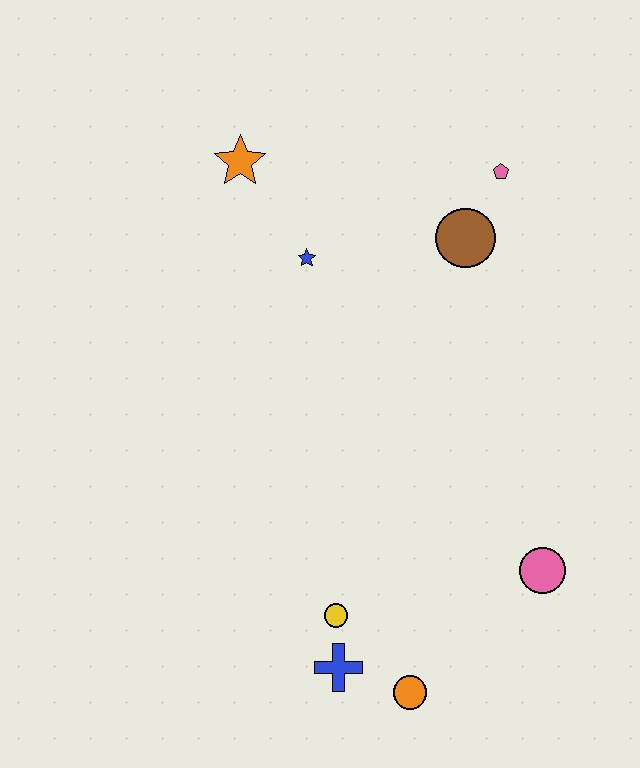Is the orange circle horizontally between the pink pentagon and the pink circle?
No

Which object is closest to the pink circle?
The orange circle is closest to the pink circle.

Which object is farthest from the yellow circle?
The pink pentagon is farthest from the yellow circle.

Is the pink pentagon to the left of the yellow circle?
No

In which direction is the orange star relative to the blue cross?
The orange star is above the blue cross.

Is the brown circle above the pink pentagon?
No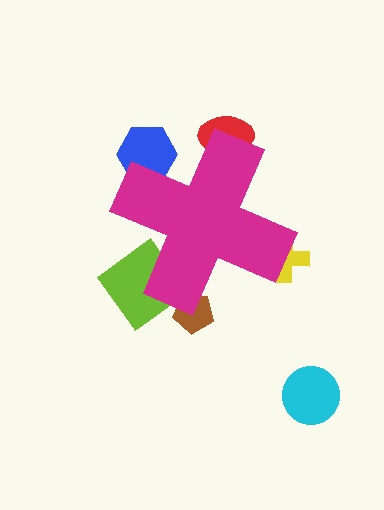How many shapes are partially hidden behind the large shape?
5 shapes are partially hidden.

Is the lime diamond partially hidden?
Yes, the lime diamond is partially hidden behind the magenta cross.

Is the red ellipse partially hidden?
Yes, the red ellipse is partially hidden behind the magenta cross.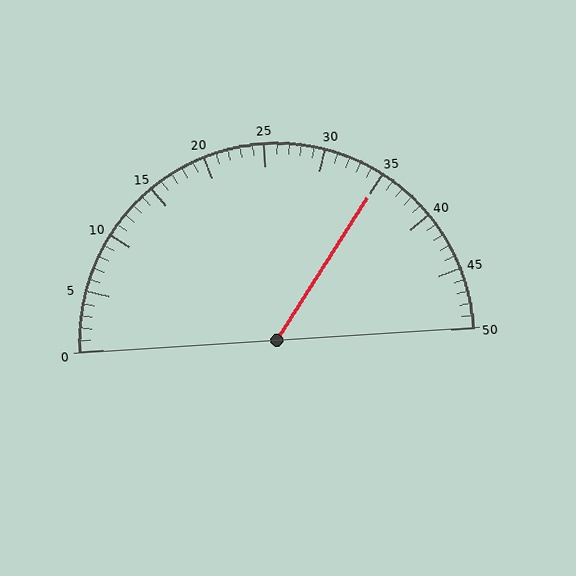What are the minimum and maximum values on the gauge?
The gauge ranges from 0 to 50.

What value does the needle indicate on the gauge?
The needle indicates approximately 35.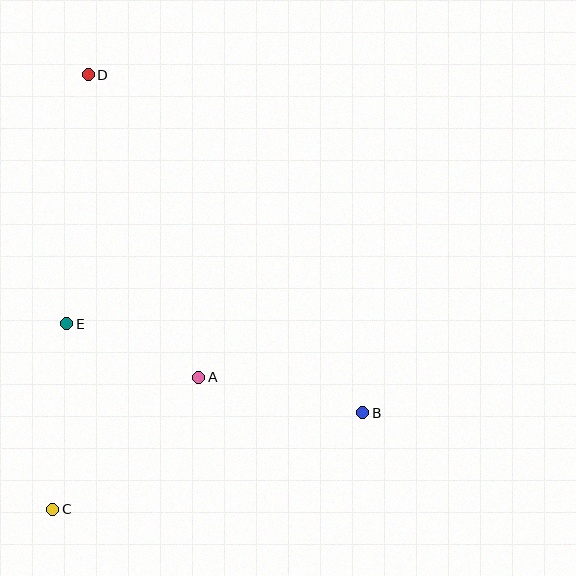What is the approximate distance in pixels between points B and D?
The distance between B and D is approximately 435 pixels.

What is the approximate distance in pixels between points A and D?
The distance between A and D is approximately 322 pixels.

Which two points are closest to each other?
Points A and E are closest to each other.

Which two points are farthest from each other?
Points C and D are farthest from each other.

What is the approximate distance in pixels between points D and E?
The distance between D and E is approximately 250 pixels.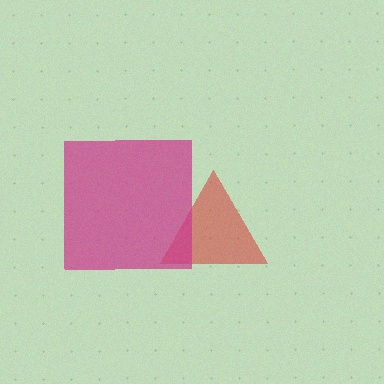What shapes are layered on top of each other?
The layered shapes are: a red triangle, a magenta square.